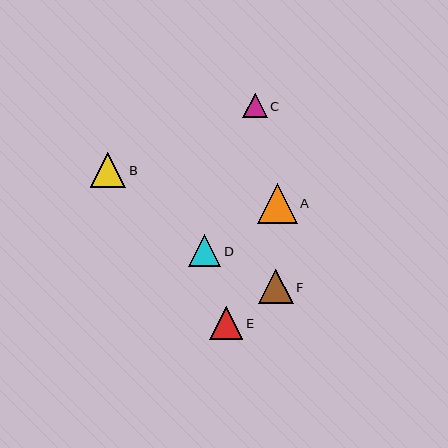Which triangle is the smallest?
Triangle C is the smallest with a size of approximately 24 pixels.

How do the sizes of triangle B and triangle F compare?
Triangle B and triangle F are approximately the same size.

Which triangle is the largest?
Triangle A is the largest with a size of approximately 40 pixels.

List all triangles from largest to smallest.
From largest to smallest: A, B, F, E, D, C.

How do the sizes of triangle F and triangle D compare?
Triangle F and triangle D are approximately the same size.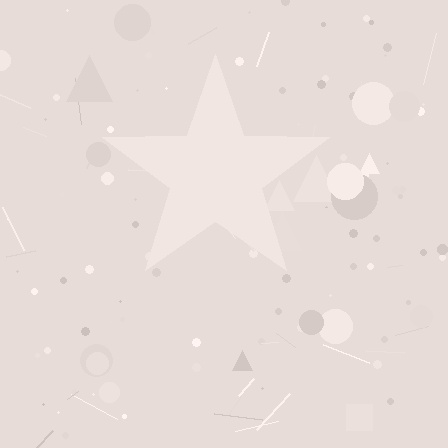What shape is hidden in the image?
A star is hidden in the image.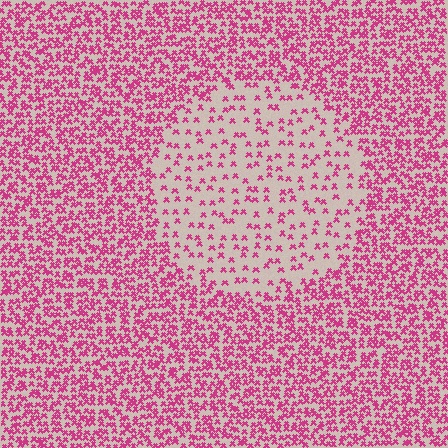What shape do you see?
I see a circle.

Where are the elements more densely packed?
The elements are more densely packed outside the circle boundary.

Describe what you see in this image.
The image contains small magenta elements arranged at two different densities. A circle-shaped region is visible where the elements are less densely packed than the surrounding area.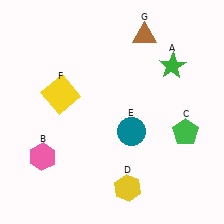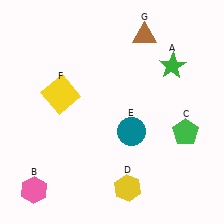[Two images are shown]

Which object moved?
The pink hexagon (B) moved down.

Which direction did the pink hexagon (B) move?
The pink hexagon (B) moved down.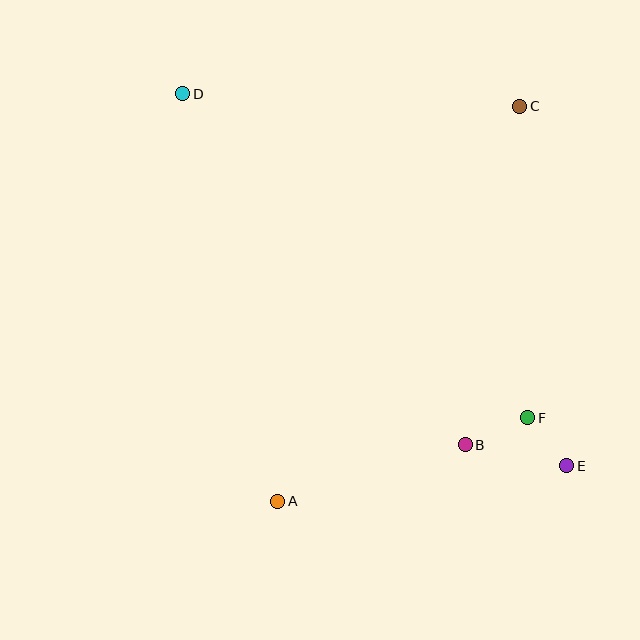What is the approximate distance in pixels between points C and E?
The distance between C and E is approximately 363 pixels.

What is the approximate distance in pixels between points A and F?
The distance between A and F is approximately 263 pixels.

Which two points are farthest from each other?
Points D and E are farthest from each other.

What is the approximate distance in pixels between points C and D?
The distance between C and D is approximately 337 pixels.